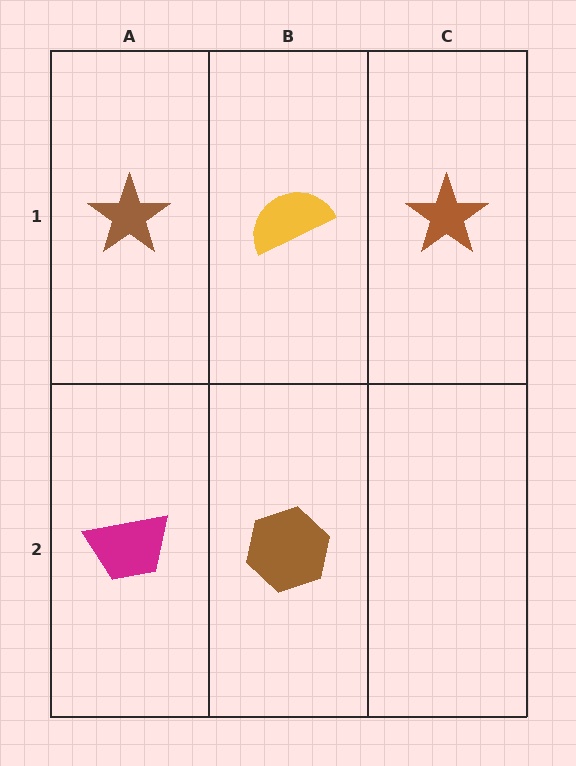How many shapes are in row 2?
2 shapes.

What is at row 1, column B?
A yellow semicircle.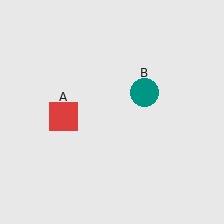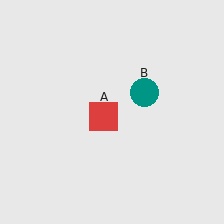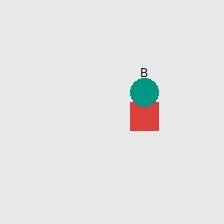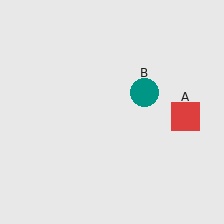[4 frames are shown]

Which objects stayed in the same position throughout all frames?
Teal circle (object B) remained stationary.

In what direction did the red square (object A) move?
The red square (object A) moved right.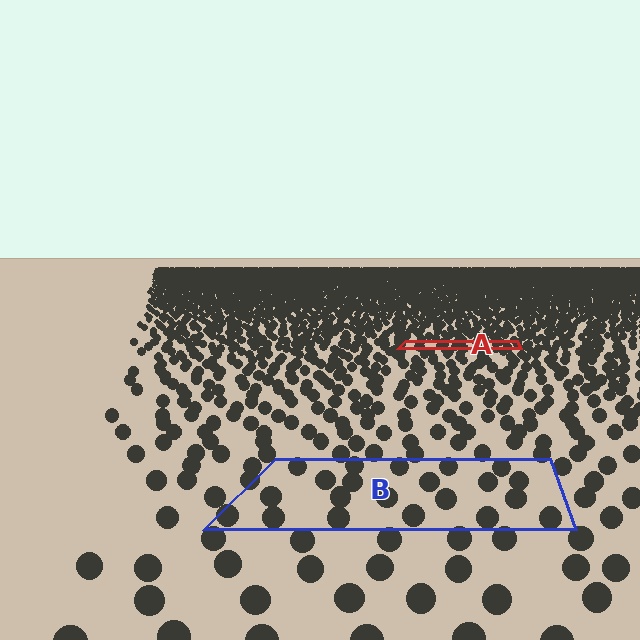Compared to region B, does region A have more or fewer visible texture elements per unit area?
Region A has more texture elements per unit area — they are packed more densely because it is farther away.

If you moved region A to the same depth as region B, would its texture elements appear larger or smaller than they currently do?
They would appear larger. At a closer depth, the same texture elements are projected at a bigger on-screen size.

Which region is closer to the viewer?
Region B is closer. The texture elements there are larger and more spread out.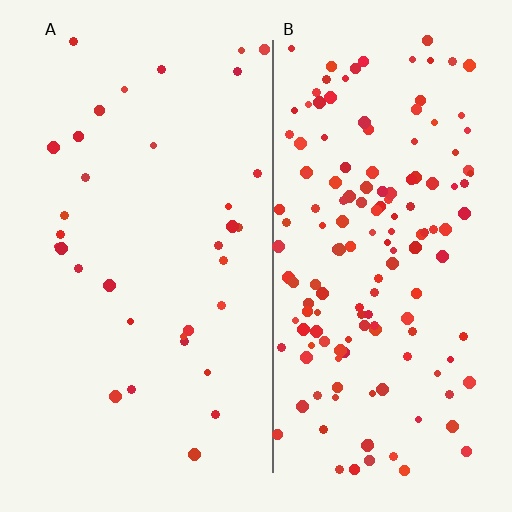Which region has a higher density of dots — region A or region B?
B (the right).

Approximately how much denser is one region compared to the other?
Approximately 4.5× — region B over region A.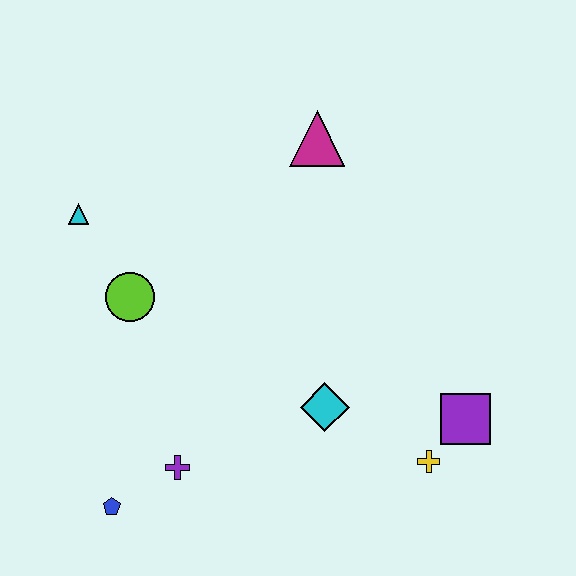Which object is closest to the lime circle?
The cyan triangle is closest to the lime circle.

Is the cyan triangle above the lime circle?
Yes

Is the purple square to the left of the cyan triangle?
No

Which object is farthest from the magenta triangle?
The blue pentagon is farthest from the magenta triangle.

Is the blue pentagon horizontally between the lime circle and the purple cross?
No